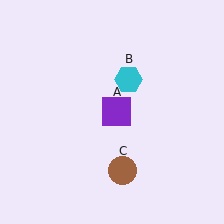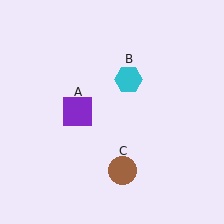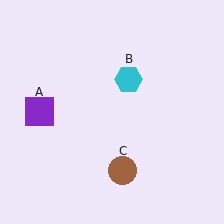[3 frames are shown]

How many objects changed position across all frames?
1 object changed position: purple square (object A).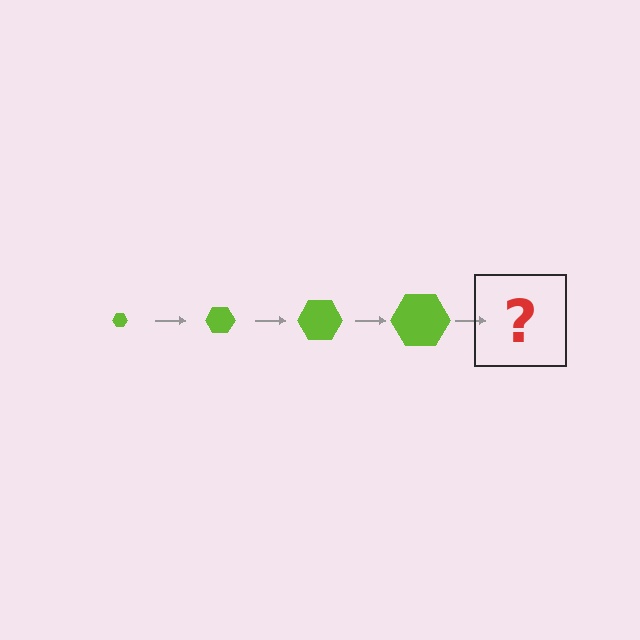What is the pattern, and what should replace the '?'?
The pattern is that the hexagon gets progressively larger each step. The '?' should be a lime hexagon, larger than the previous one.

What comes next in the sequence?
The next element should be a lime hexagon, larger than the previous one.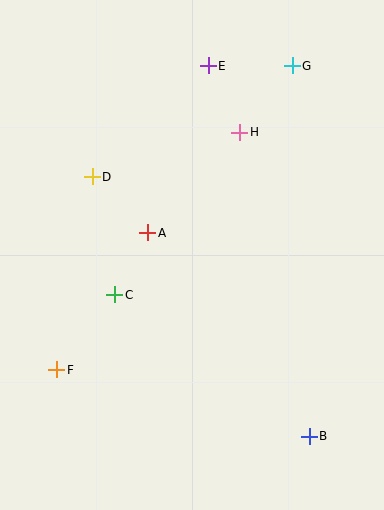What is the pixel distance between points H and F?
The distance between H and F is 300 pixels.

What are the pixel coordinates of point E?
Point E is at (208, 66).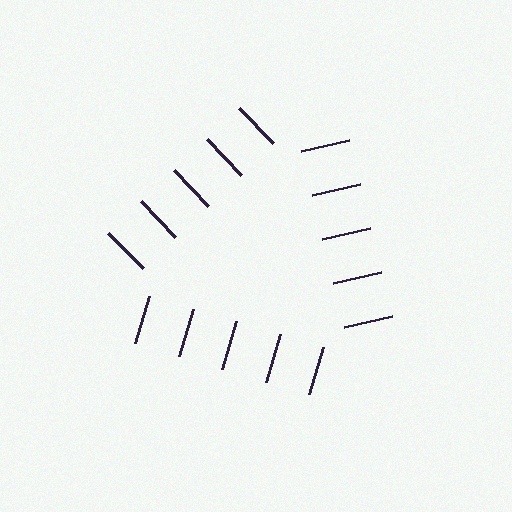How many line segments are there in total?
15 — 5 along each of the 3 edges.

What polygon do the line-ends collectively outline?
An illusory triangle — the line segments terminate on its edges but no continuous stroke is drawn.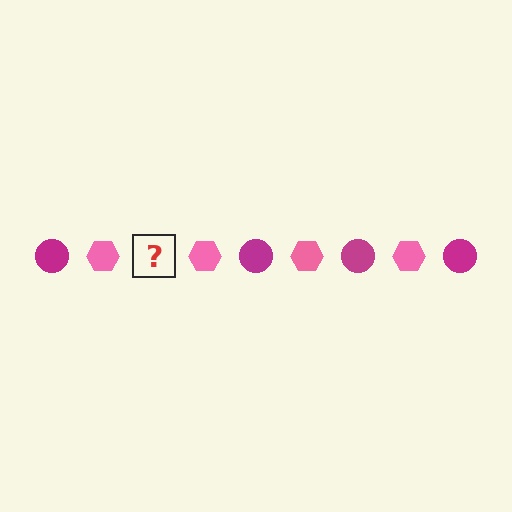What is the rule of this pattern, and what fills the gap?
The rule is that the pattern alternates between magenta circle and pink hexagon. The gap should be filled with a magenta circle.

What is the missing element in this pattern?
The missing element is a magenta circle.